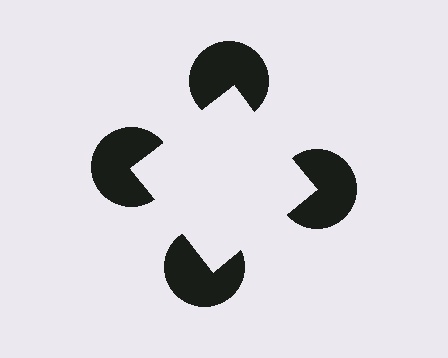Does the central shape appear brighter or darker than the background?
It typically appears slightly brighter than the background, even though no actual brightness change is drawn.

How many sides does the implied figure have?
4 sides.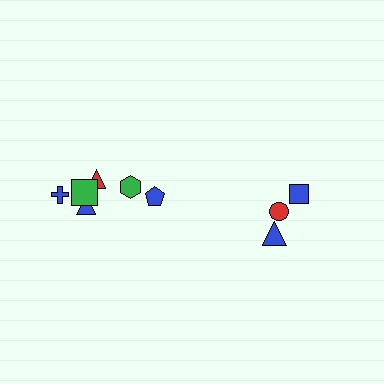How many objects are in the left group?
There are 6 objects.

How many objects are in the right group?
There are 3 objects.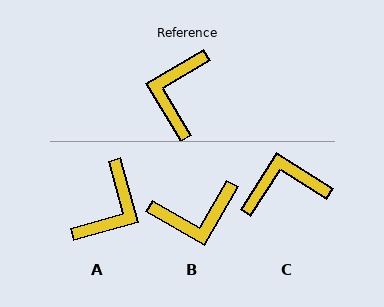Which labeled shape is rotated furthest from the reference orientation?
A, about 165 degrees away.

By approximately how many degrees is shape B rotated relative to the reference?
Approximately 119 degrees counter-clockwise.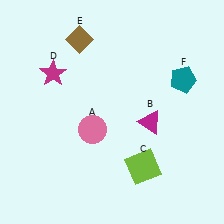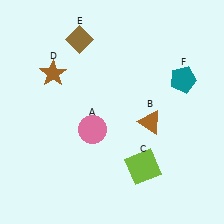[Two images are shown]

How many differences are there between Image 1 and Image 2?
There are 2 differences between the two images.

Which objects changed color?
B changed from magenta to brown. D changed from magenta to brown.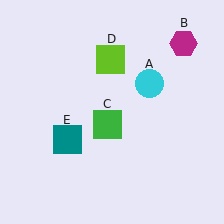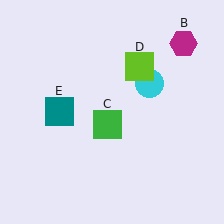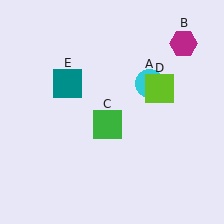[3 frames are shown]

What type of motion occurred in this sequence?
The lime square (object D), teal square (object E) rotated clockwise around the center of the scene.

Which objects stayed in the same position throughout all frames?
Cyan circle (object A) and magenta hexagon (object B) and green square (object C) remained stationary.